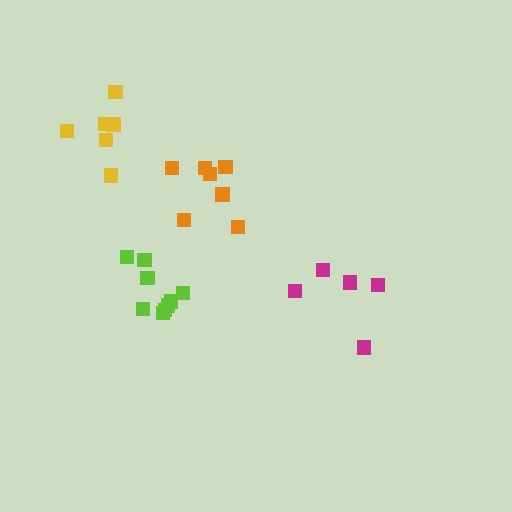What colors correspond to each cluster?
The clusters are colored: lime, magenta, orange, yellow.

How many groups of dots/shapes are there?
There are 4 groups.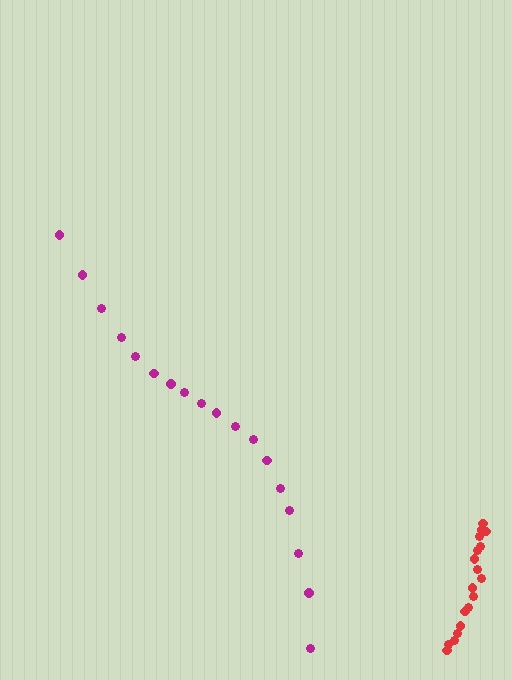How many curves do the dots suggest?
There are 2 distinct paths.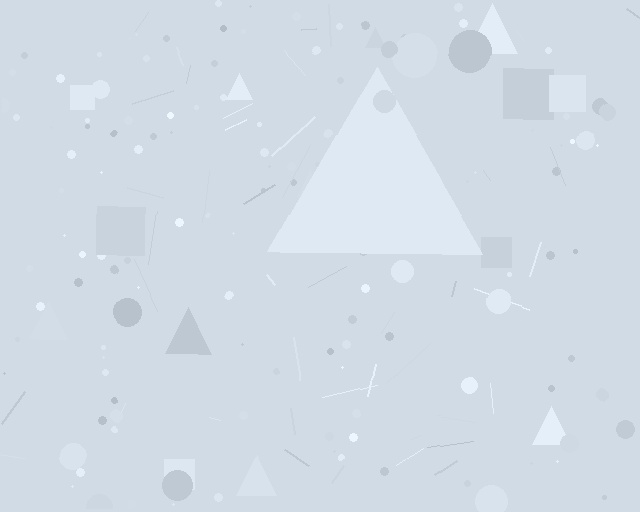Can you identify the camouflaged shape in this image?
The camouflaged shape is a triangle.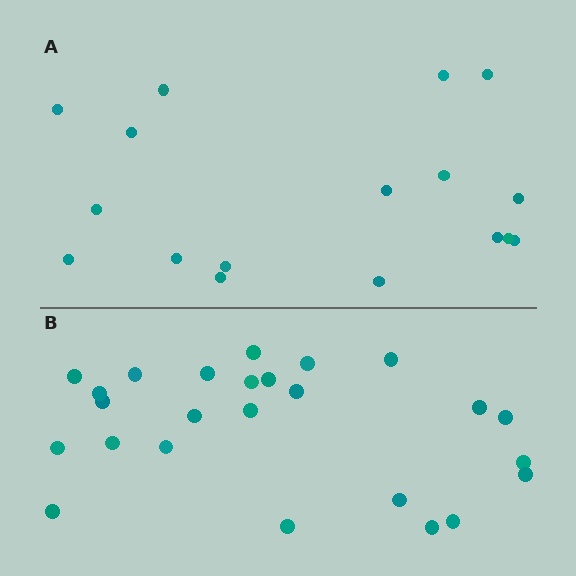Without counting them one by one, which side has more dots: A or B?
Region B (the bottom region) has more dots.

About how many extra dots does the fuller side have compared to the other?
Region B has roughly 8 or so more dots than region A.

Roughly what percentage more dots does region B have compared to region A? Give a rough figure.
About 45% more.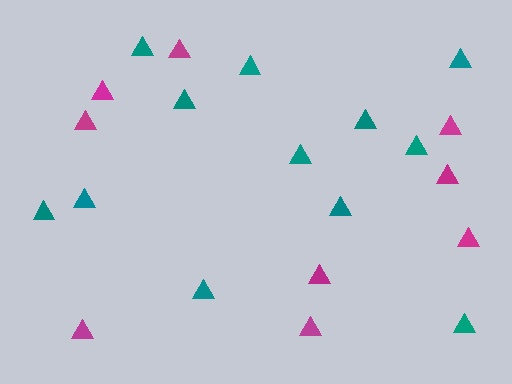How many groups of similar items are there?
There are 2 groups: one group of teal triangles (12) and one group of magenta triangles (9).